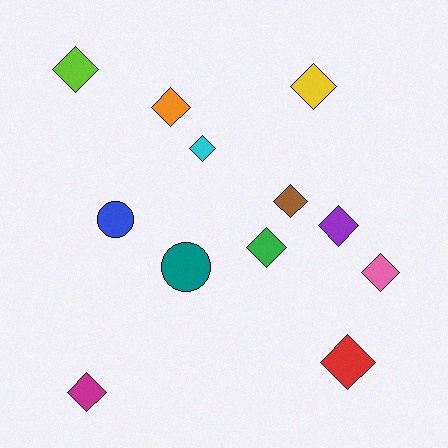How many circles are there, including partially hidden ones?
There are 2 circles.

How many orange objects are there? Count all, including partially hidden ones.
There is 1 orange object.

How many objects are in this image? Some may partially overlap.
There are 12 objects.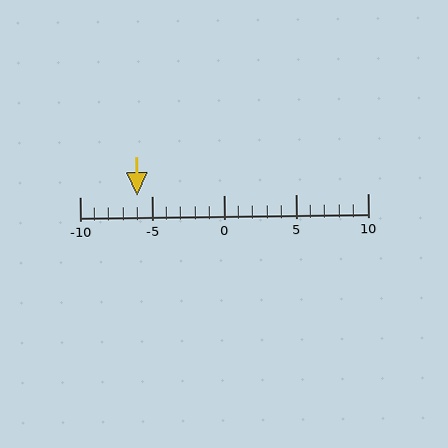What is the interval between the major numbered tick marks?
The major tick marks are spaced 5 units apart.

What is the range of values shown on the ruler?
The ruler shows values from -10 to 10.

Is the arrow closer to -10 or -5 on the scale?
The arrow is closer to -5.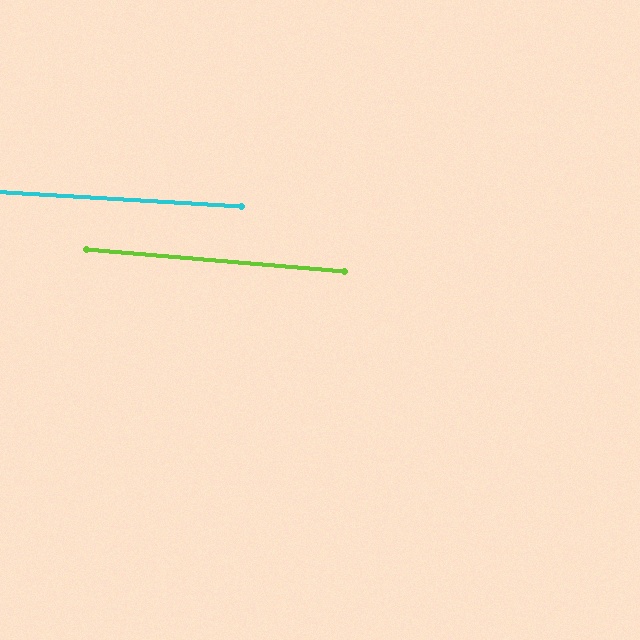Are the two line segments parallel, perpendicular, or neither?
Parallel — their directions differ by only 1.6°.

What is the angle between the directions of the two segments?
Approximately 2 degrees.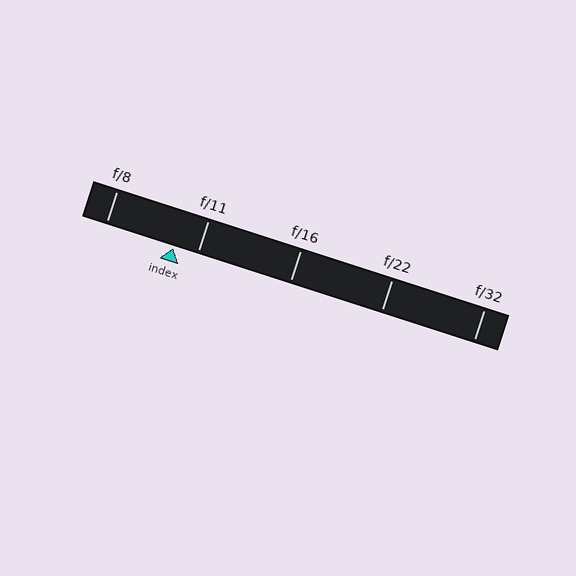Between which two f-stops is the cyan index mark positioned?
The index mark is between f/8 and f/11.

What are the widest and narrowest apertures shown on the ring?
The widest aperture shown is f/8 and the narrowest is f/32.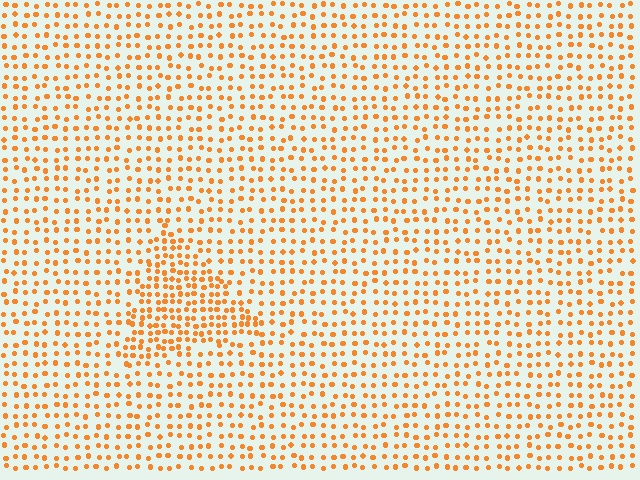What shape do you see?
I see a triangle.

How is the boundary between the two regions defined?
The boundary is defined by a change in element density (approximately 1.8x ratio). All elements are the same color, size, and shape.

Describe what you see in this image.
The image contains small orange elements arranged at two different densities. A triangle-shaped region is visible where the elements are more densely packed than the surrounding area.